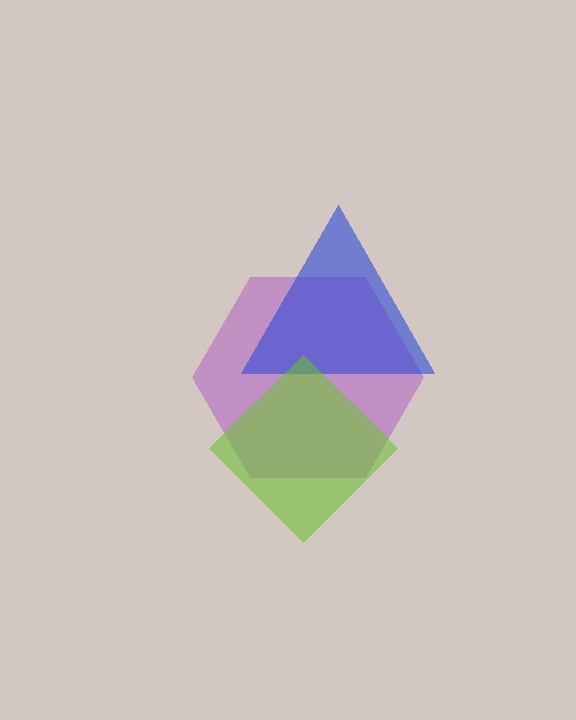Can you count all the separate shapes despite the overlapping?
Yes, there are 3 separate shapes.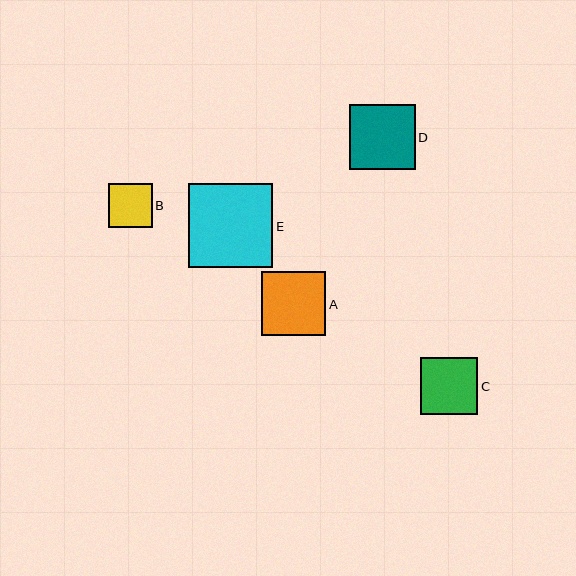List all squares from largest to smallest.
From largest to smallest: E, D, A, C, B.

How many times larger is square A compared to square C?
Square A is approximately 1.1 times the size of square C.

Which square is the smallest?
Square B is the smallest with a size of approximately 44 pixels.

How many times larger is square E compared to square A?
Square E is approximately 1.3 times the size of square A.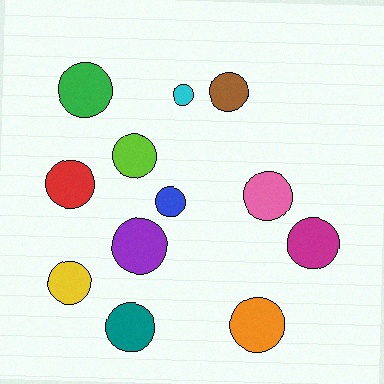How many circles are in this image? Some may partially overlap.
There are 12 circles.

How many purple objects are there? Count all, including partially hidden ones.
There is 1 purple object.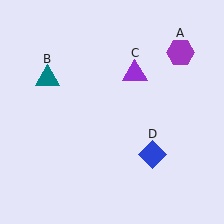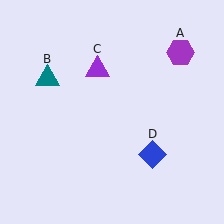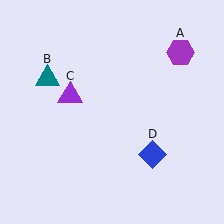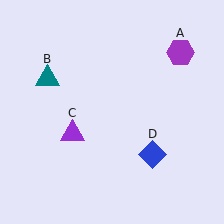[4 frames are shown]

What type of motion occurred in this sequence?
The purple triangle (object C) rotated counterclockwise around the center of the scene.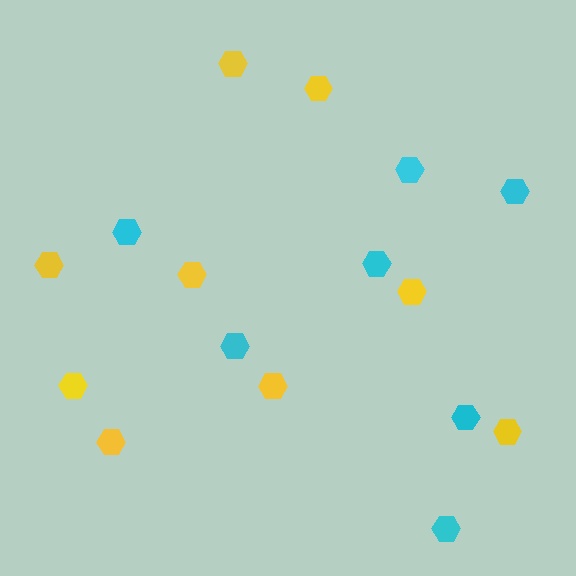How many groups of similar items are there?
There are 2 groups: one group of yellow hexagons (9) and one group of cyan hexagons (7).